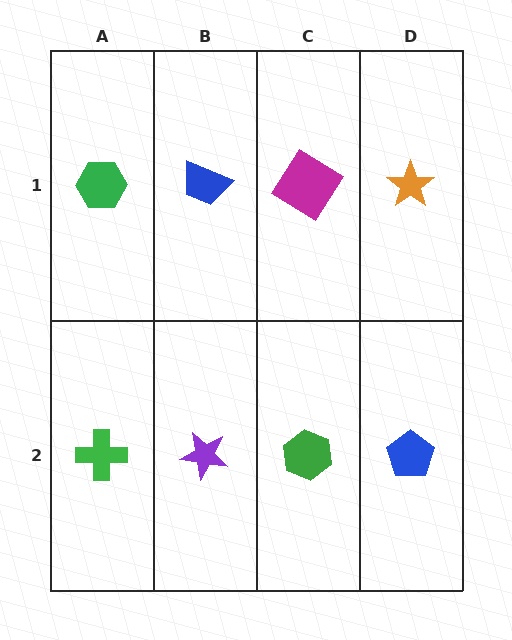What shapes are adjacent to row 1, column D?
A blue pentagon (row 2, column D), a magenta diamond (row 1, column C).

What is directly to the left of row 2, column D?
A green hexagon.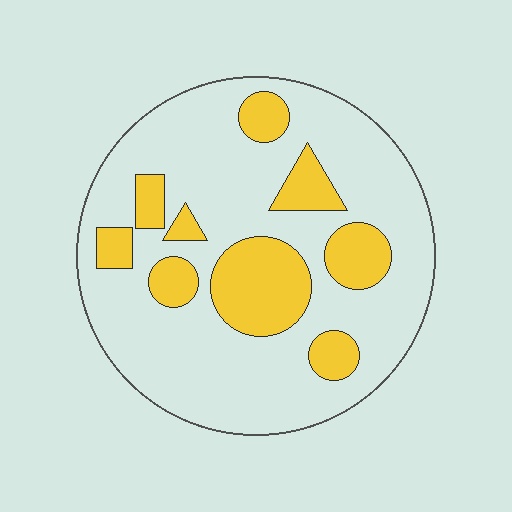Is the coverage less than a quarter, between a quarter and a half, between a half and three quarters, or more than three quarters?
Less than a quarter.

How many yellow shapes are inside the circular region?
9.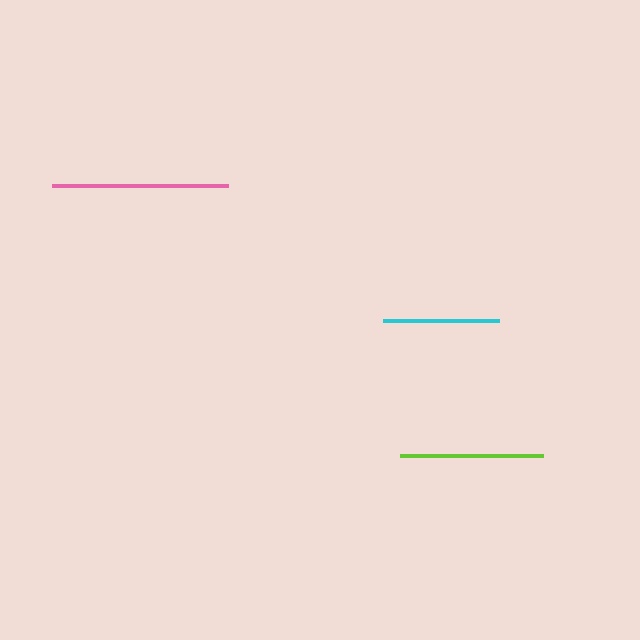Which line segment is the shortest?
The cyan line is the shortest at approximately 115 pixels.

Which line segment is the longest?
The pink line is the longest at approximately 176 pixels.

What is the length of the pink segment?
The pink segment is approximately 176 pixels long.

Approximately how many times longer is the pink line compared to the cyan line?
The pink line is approximately 1.5 times the length of the cyan line.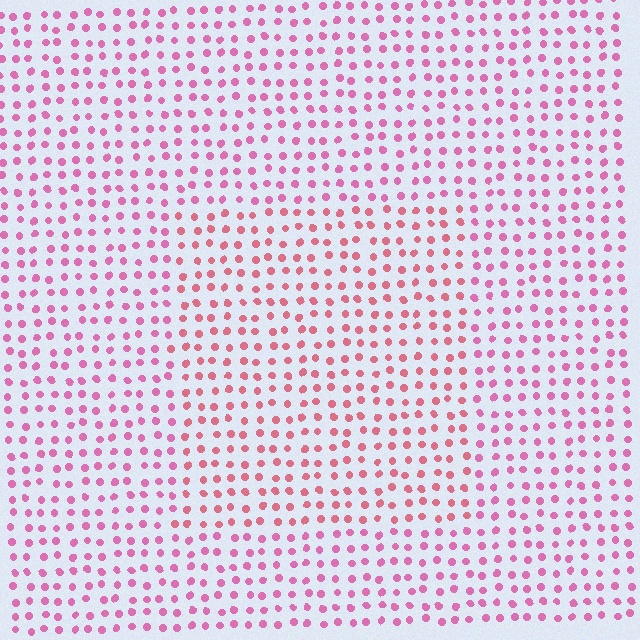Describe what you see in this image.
The image is filled with small pink elements in a uniform arrangement. A rectangle-shaped region is visible where the elements are tinted to a slightly different hue, forming a subtle color boundary.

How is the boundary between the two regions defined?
The boundary is defined purely by a slight shift in hue (about 23 degrees). Spacing, size, and orientation are identical on both sides.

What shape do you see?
I see a rectangle.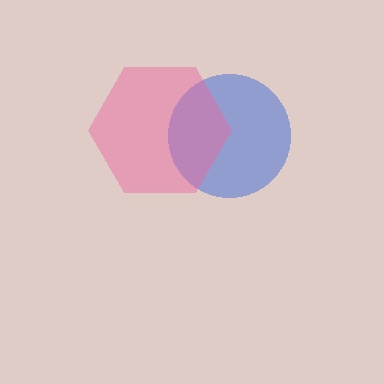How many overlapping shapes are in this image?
There are 2 overlapping shapes in the image.